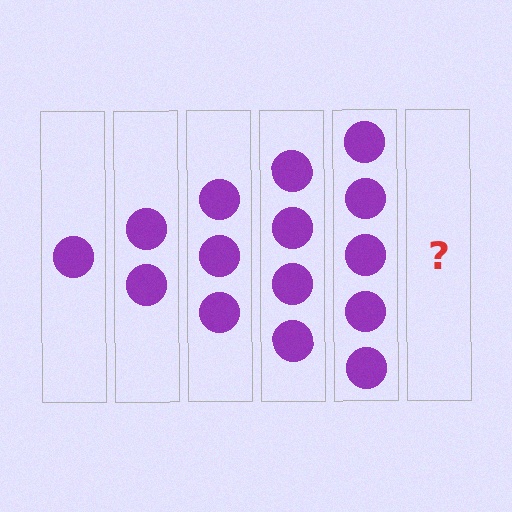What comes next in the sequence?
The next element should be 6 circles.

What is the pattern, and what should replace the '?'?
The pattern is that each step adds one more circle. The '?' should be 6 circles.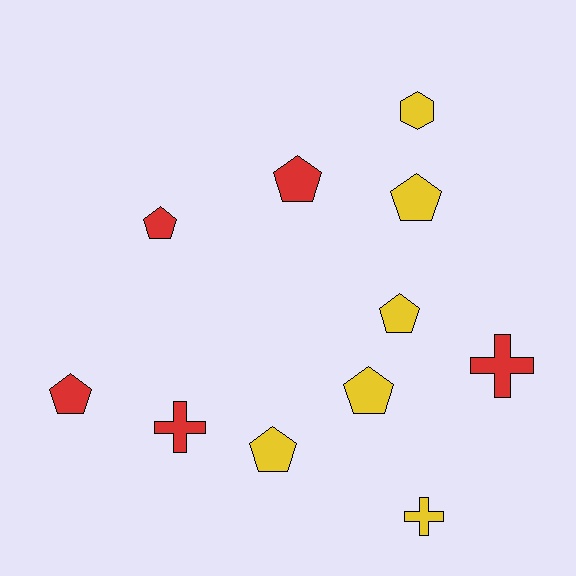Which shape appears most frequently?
Pentagon, with 7 objects.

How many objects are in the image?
There are 11 objects.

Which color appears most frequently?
Yellow, with 6 objects.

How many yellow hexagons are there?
There is 1 yellow hexagon.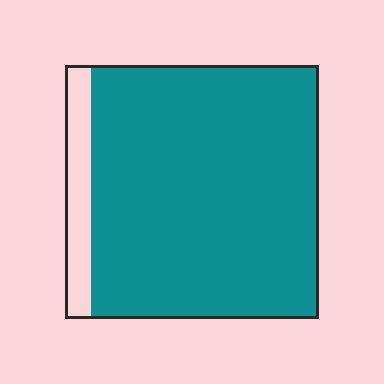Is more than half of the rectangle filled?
Yes.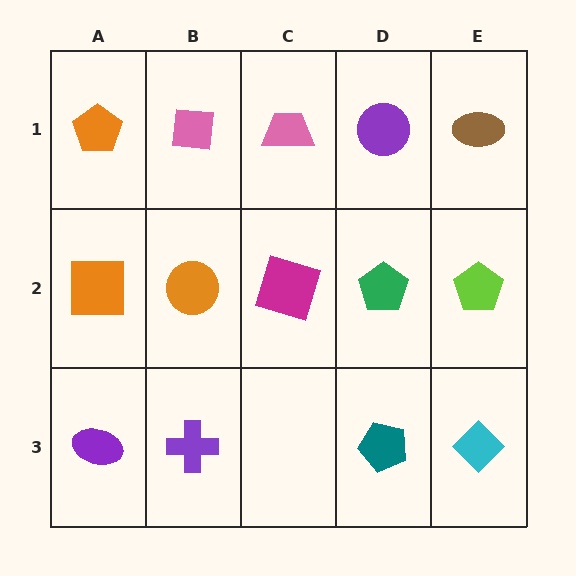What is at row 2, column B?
An orange circle.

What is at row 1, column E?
A brown ellipse.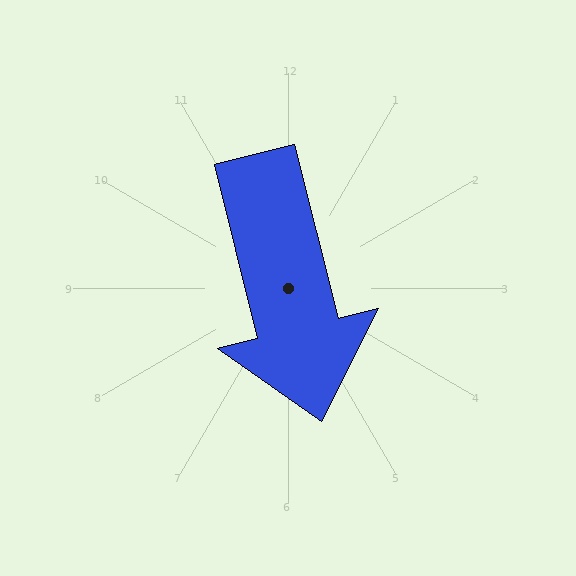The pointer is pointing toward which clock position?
Roughly 6 o'clock.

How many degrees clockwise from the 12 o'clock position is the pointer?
Approximately 166 degrees.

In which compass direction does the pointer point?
South.